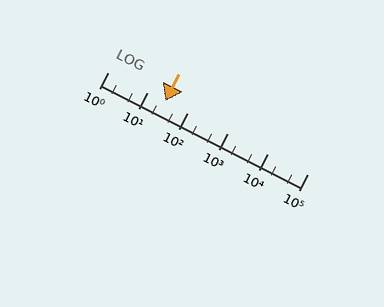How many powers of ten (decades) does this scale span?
The scale spans 5 decades, from 1 to 100000.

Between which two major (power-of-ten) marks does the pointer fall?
The pointer is between 10 and 100.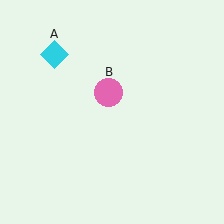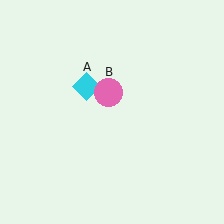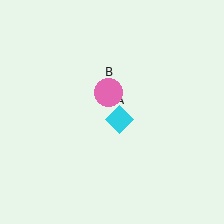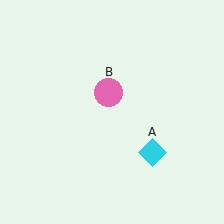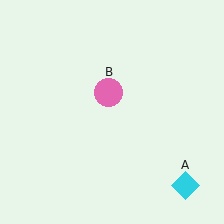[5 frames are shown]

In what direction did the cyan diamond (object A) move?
The cyan diamond (object A) moved down and to the right.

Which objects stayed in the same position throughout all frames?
Pink circle (object B) remained stationary.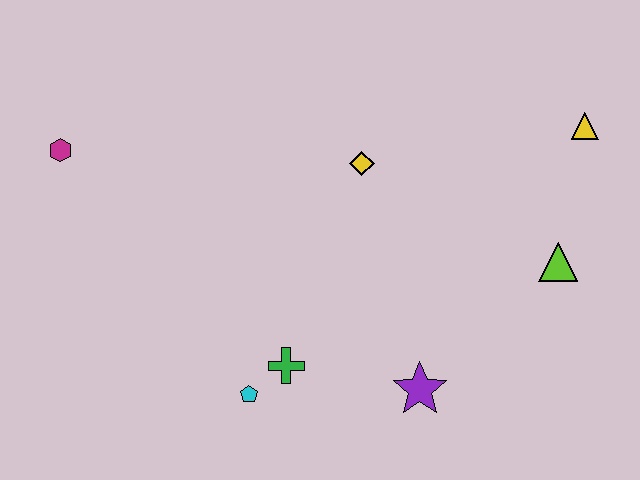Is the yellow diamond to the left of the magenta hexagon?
No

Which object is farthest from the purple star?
The magenta hexagon is farthest from the purple star.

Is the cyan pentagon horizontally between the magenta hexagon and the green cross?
Yes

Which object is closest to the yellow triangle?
The lime triangle is closest to the yellow triangle.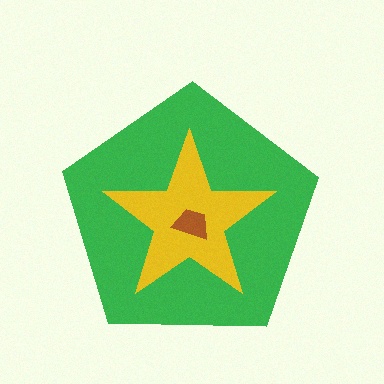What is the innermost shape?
The brown trapezoid.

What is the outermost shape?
The green pentagon.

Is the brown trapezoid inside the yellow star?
Yes.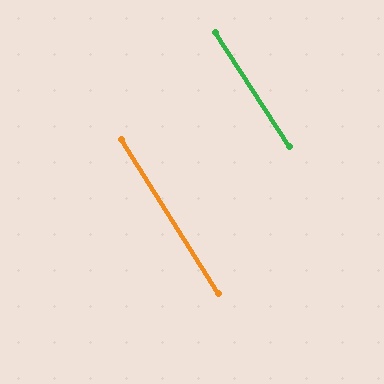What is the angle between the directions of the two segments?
Approximately 0 degrees.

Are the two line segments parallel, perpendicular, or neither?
Parallel — their directions differ by only 0.4°.